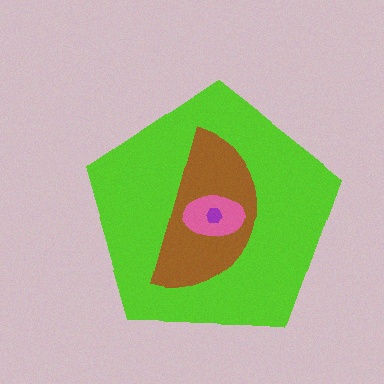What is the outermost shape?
The lime pentagon.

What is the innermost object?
The purple hexagon.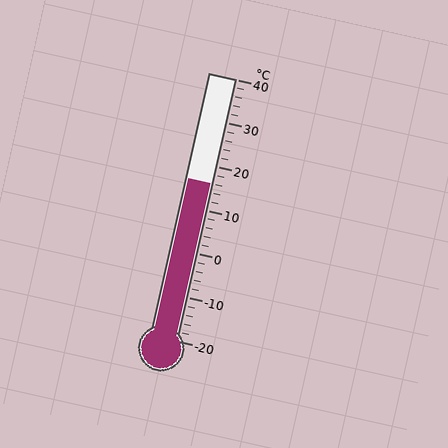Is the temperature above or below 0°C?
The temperature is above 0°C.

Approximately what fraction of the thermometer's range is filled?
The thermometer is filled to approximately 60% of its range.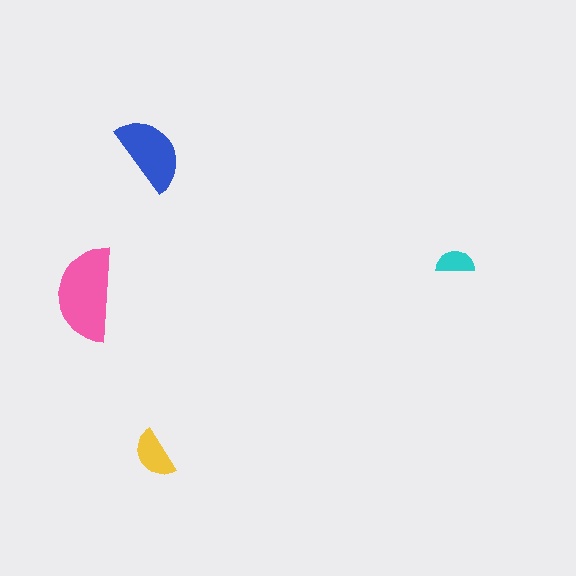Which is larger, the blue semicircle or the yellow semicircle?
The blue one.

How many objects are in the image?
There are 4 objects in the image.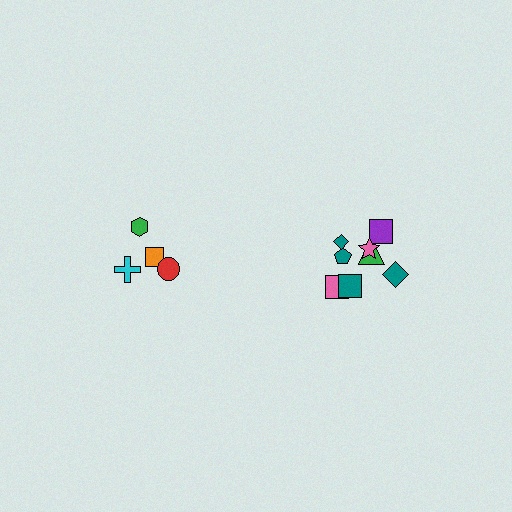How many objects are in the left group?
There are 4 objects.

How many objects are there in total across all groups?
There are 12 objects.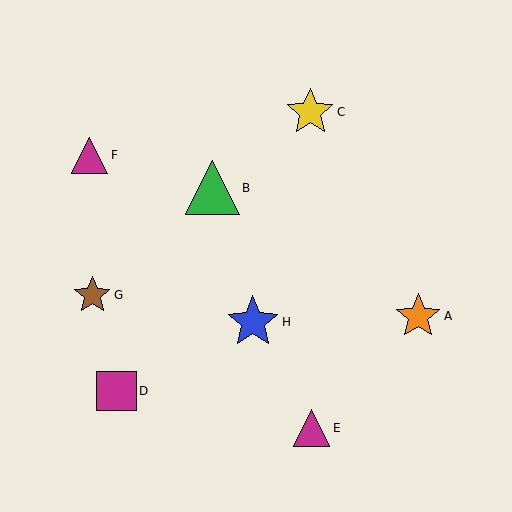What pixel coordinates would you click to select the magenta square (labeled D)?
Click at (116, 391) to select the magenta square D.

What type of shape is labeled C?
Shape C is a yellow star.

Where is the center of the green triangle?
The center of the green triangle is at (212, 188).